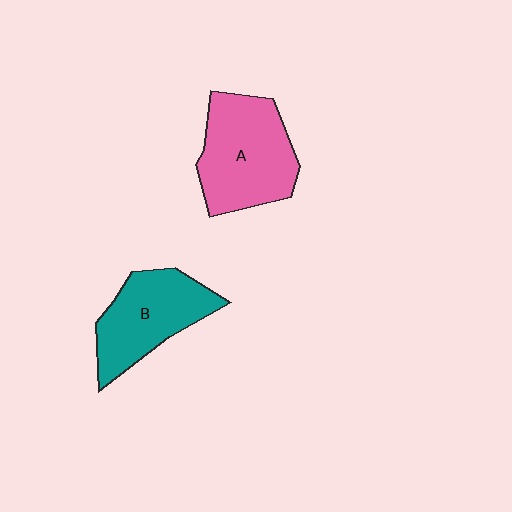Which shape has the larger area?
Shape A (pink).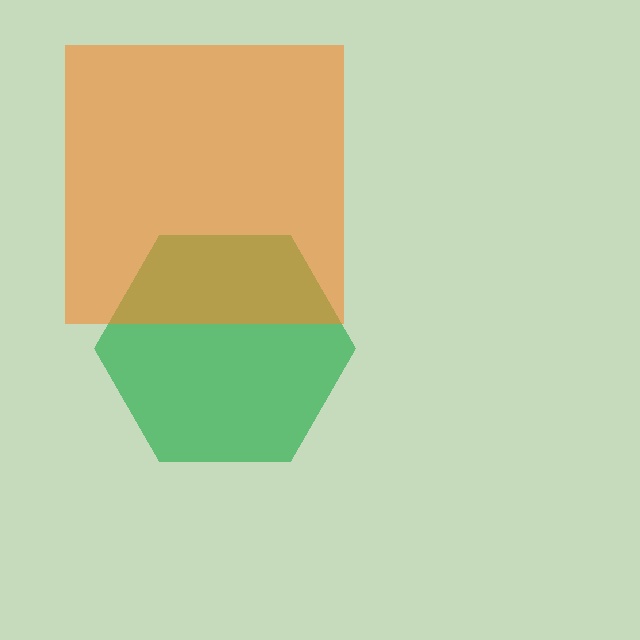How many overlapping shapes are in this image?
There are 2 overlapping shapes in the image.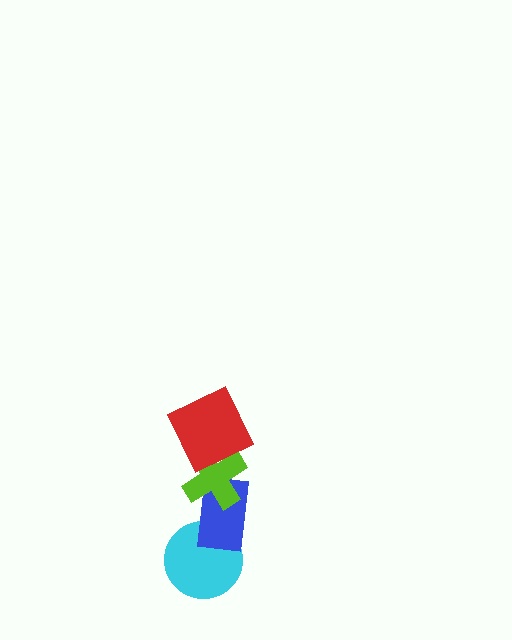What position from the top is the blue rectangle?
The blue rectangle is 3rd from the top.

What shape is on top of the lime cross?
The red square is on top of the lime cross.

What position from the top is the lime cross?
The lime cross is 2nd from the top.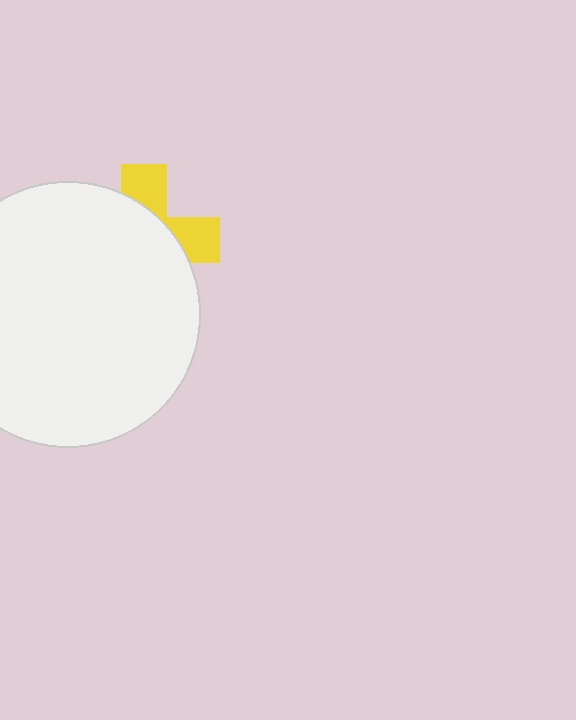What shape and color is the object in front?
The object in front is a white circle.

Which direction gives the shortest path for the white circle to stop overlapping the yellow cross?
Moving toward the lower-left gives the shortest separation.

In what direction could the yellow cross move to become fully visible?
The yellow cross could move toward the upper-right. That would shift it out from behind the white circle entirely.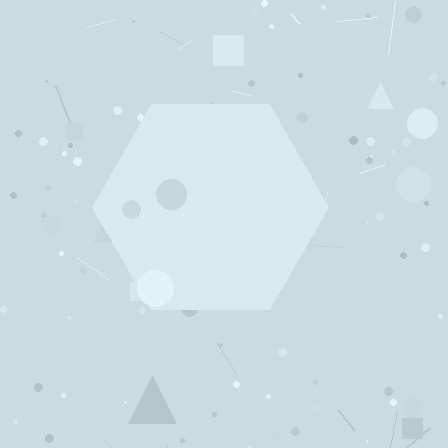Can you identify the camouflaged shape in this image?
The camouflaged shape is a hexagon.